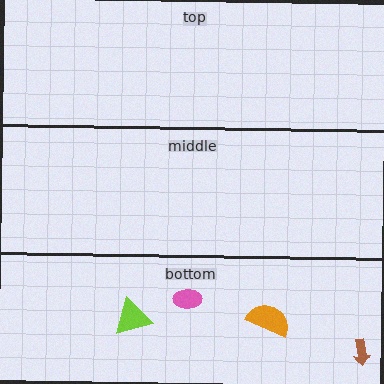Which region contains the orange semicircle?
The bottom region.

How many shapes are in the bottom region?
4.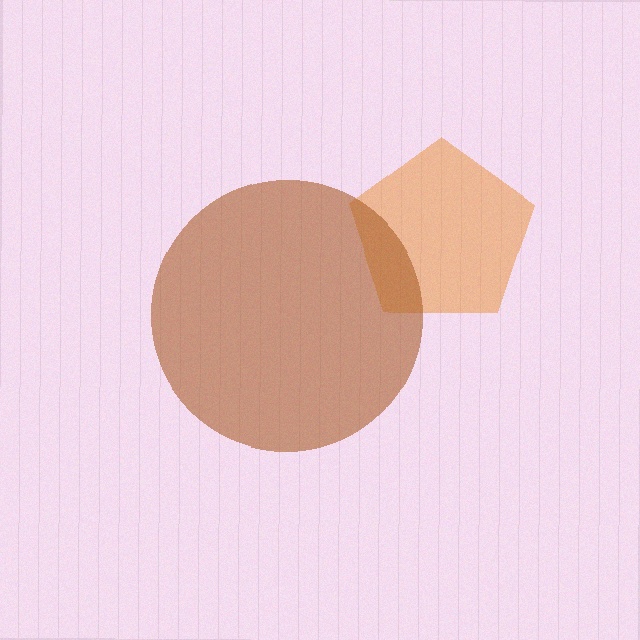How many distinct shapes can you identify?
There are 2 distinct shapes: an orange pentagon, a brown circle.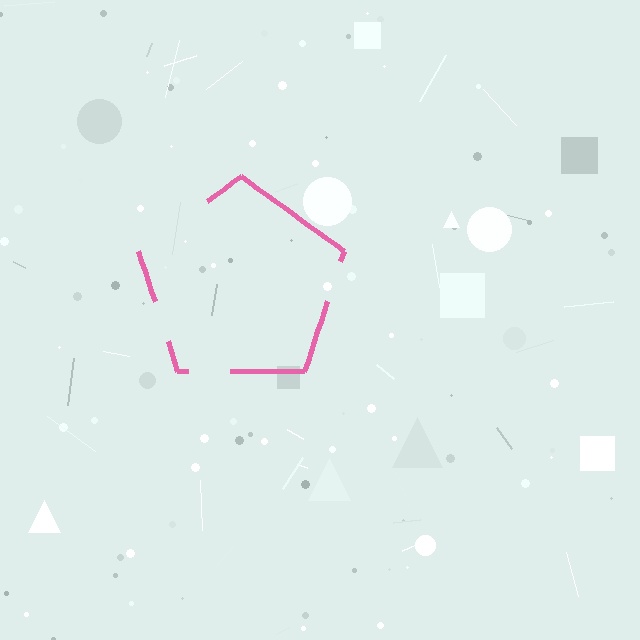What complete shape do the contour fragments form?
The contour fragments form a pentagon.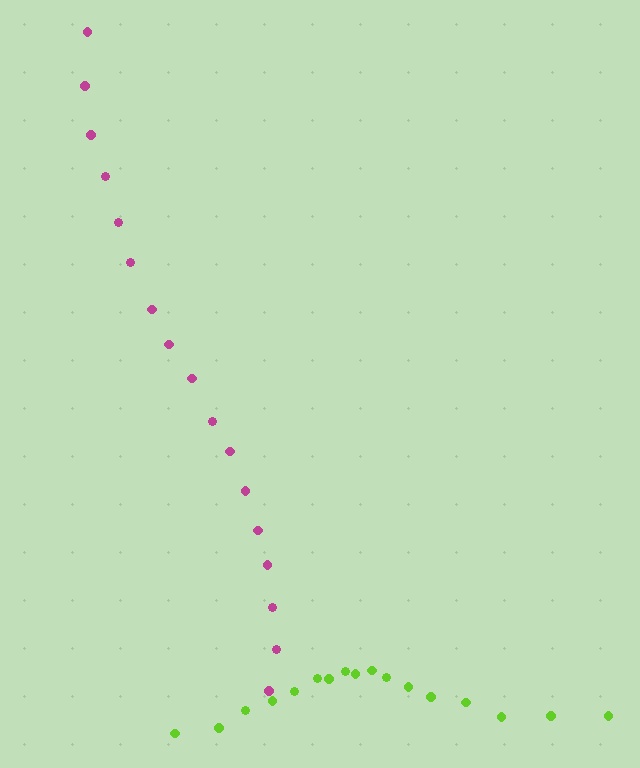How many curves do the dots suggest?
There are 2 distinct paths.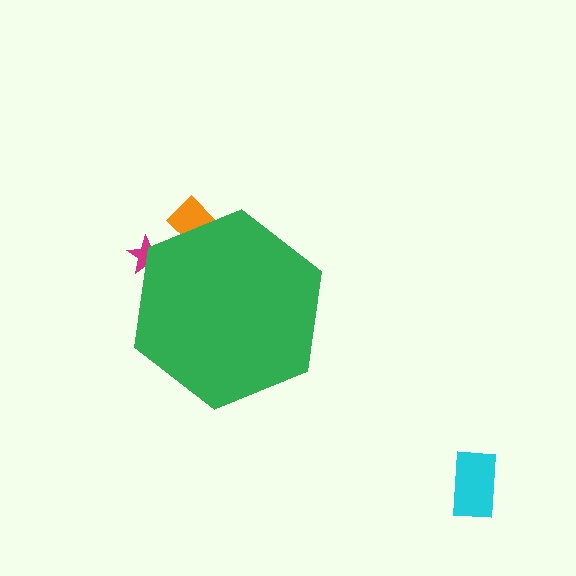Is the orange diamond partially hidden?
Yes, the orange diamond is partially hidden behind the green hexagon.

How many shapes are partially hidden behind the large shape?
2 shapes are partially hidden.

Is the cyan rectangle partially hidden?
No, the cyan rectangle is fully visible.